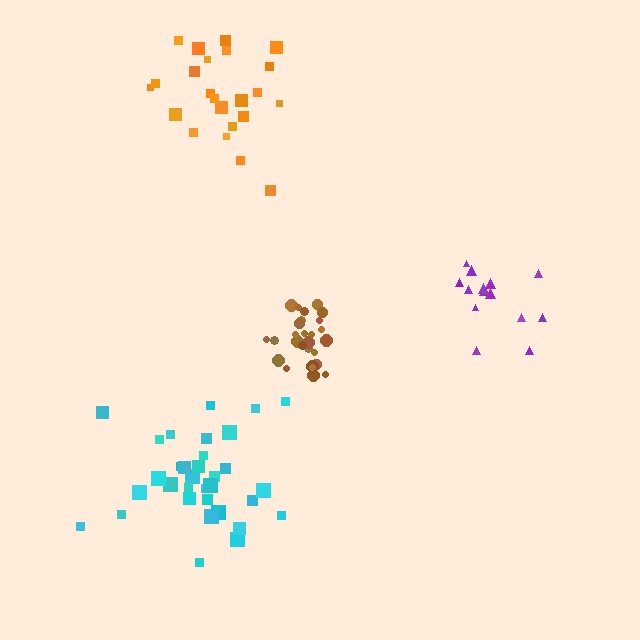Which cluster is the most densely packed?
Brown.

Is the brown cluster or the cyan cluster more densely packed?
Brown.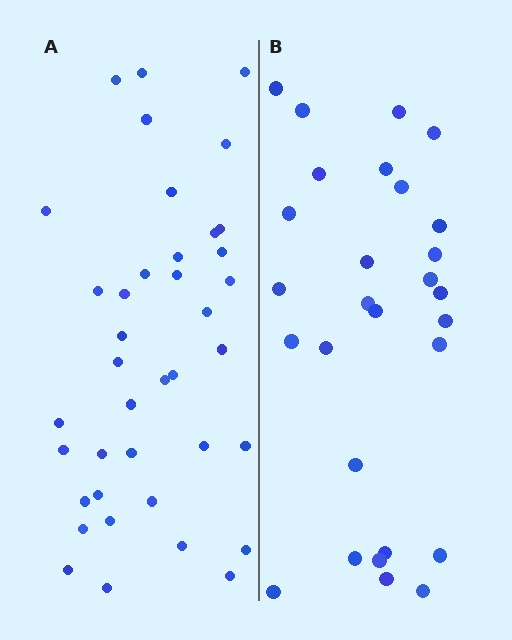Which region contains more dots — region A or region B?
Region A (the left region) has more dots.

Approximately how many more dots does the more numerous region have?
Region A has roughly 12 or so more dots than region B.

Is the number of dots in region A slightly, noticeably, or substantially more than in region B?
Region A has noticeably more, but not dramatically so. The ratio is roughly 1.4 to 1.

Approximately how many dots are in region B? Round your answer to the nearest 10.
About 30 dots. (The exact count is 28, which rounds to 30.)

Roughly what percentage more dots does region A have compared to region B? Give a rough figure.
About 40% more.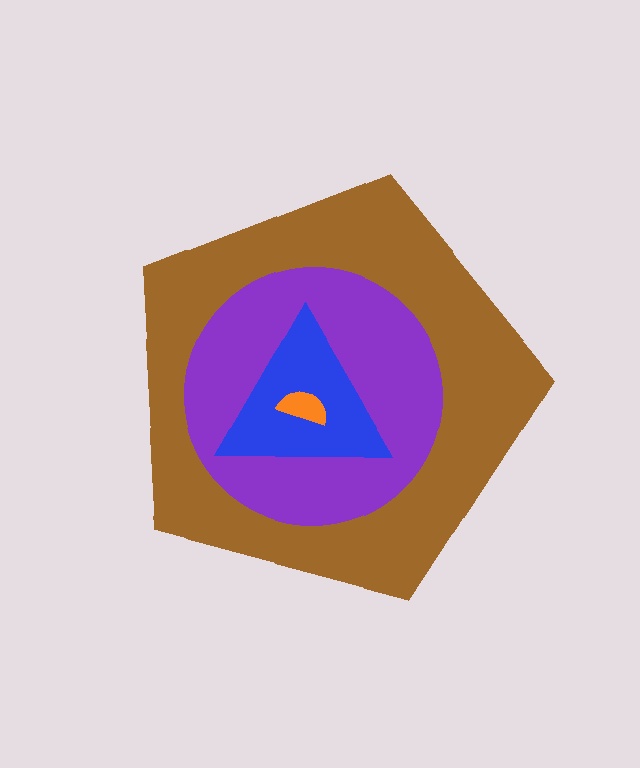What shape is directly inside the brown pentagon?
The purple circle.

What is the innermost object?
The orange semicircle.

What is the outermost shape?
The brown pentagon.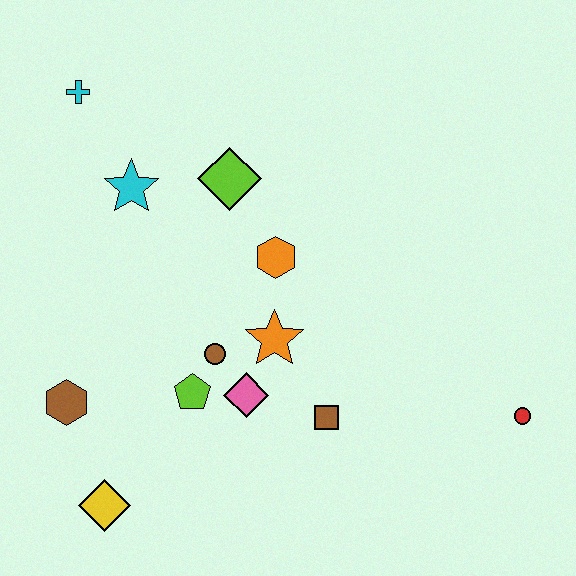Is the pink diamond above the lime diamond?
No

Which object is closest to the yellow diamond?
The brown hexagon is closest to the yellow diamond.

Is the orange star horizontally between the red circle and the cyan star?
Yes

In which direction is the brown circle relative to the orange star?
The brown circle is to the left of the orange star.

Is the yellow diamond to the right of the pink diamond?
No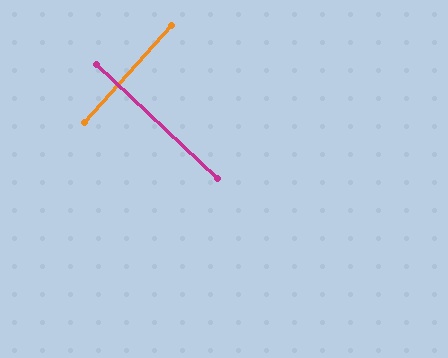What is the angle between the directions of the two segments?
Approximately 89 degrees.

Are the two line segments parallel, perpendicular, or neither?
Perpendicular — they meet at approximately 89°.